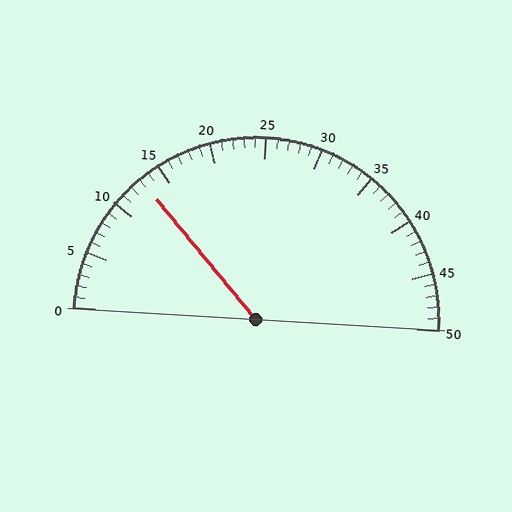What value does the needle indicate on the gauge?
The needle indicates approximately 13.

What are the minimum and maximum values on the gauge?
The gauge ranges from 0 to 50.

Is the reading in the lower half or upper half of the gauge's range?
The reading is in the lower half of the range (0 to 50).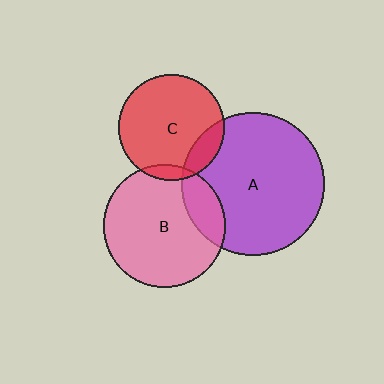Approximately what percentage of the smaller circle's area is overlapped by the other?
Approximately 15%.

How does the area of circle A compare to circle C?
Approximately 1.8 times.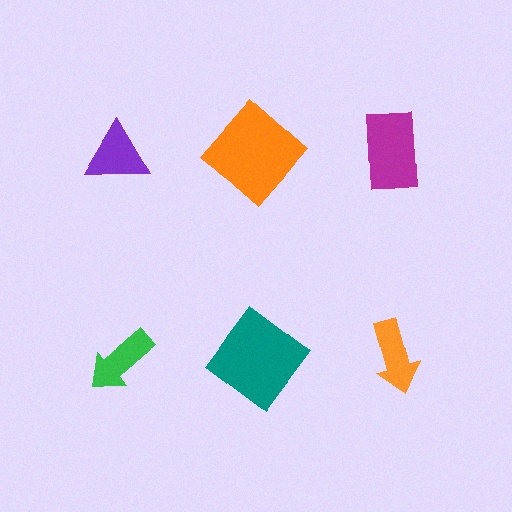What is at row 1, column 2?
An orange diamond.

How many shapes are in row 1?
3 shapes.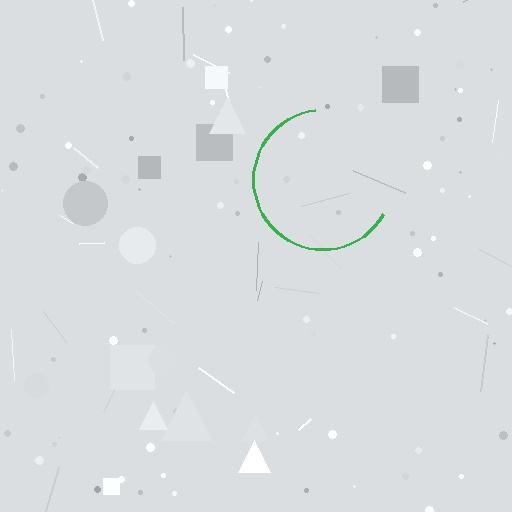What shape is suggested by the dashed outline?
The dashed outline suggests a circle.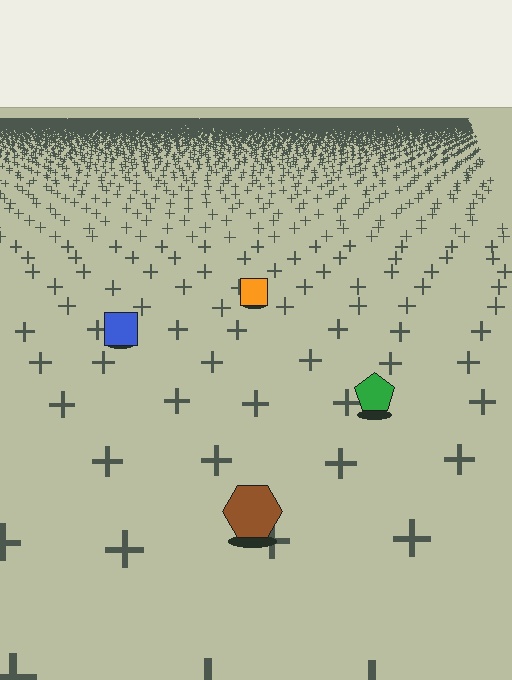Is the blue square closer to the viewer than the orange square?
Yes. The blue square is closer — you can tell from the texture gradient: the ground texture is coarser near it.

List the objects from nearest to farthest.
From nearest to farthest: the brown hexagon, the green pentagon, the blue square, the orange square.